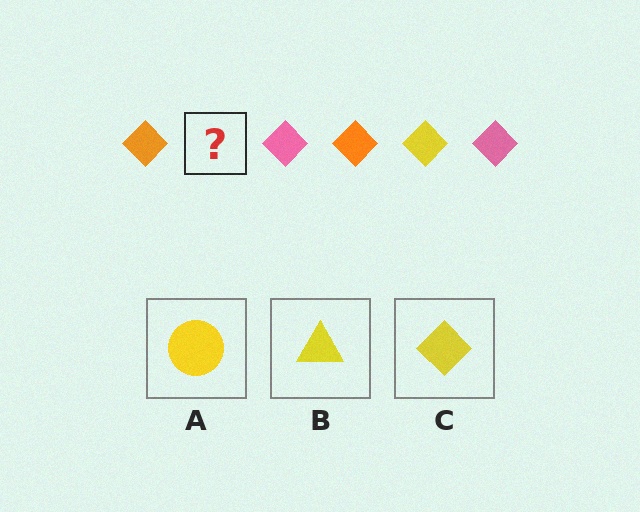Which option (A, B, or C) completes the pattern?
C.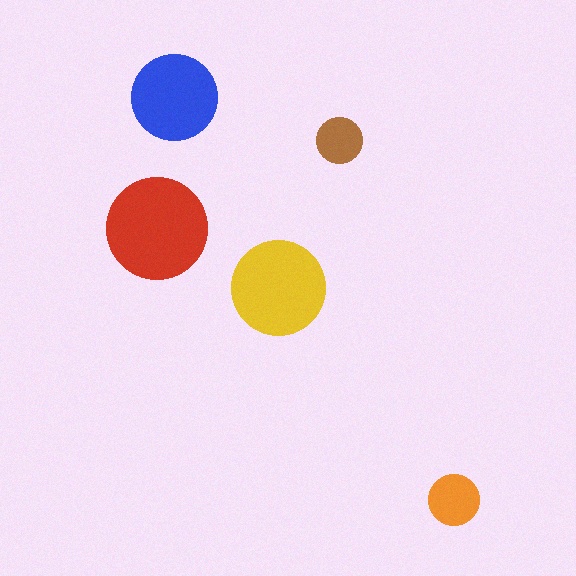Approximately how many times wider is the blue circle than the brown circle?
About 2 times wider.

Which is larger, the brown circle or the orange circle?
The orange one.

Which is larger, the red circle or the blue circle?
The red one.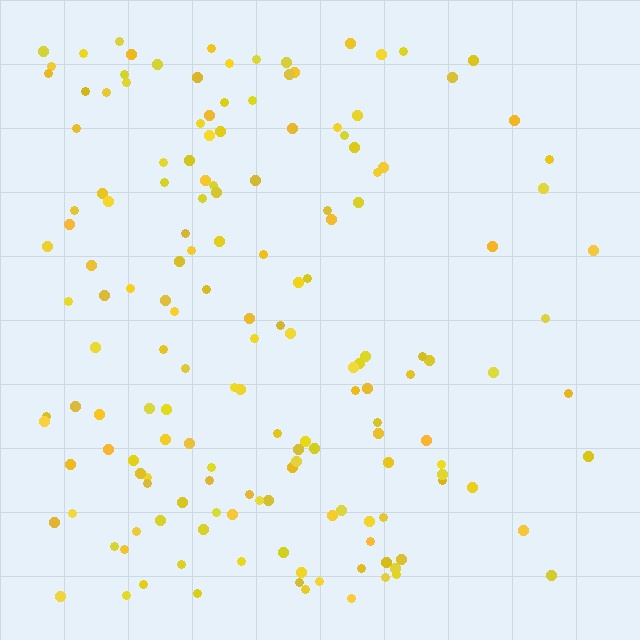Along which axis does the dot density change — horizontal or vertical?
Horizontal.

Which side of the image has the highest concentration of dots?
The left.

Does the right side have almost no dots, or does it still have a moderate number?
Still a moderate number, just noticeably fewer than the left.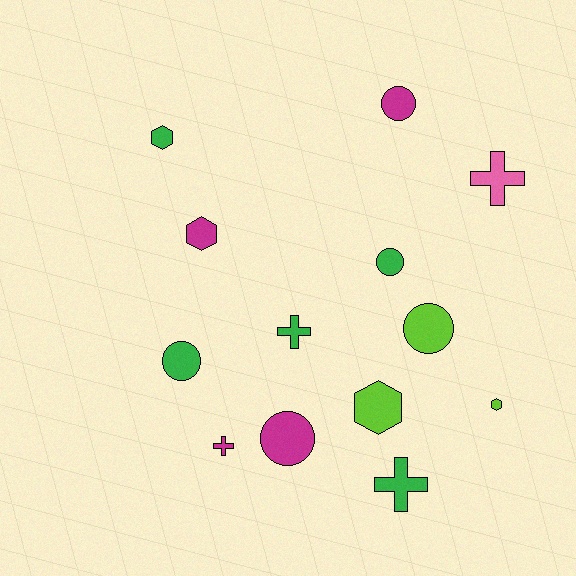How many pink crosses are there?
There is 1 pink cross.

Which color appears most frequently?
Green, with 5 objects.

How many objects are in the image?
There are 13 objects.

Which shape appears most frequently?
Circle, with 5 objects.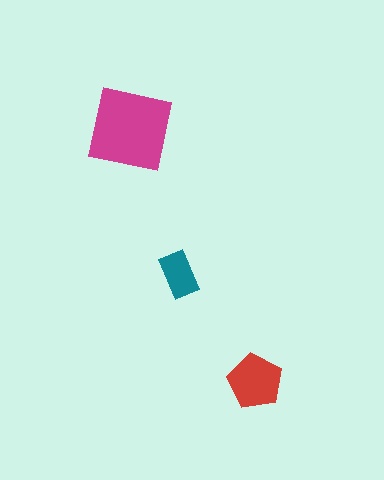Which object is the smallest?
The teal rectangle.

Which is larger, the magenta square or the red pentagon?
The magenta square.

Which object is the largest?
The magenta square.